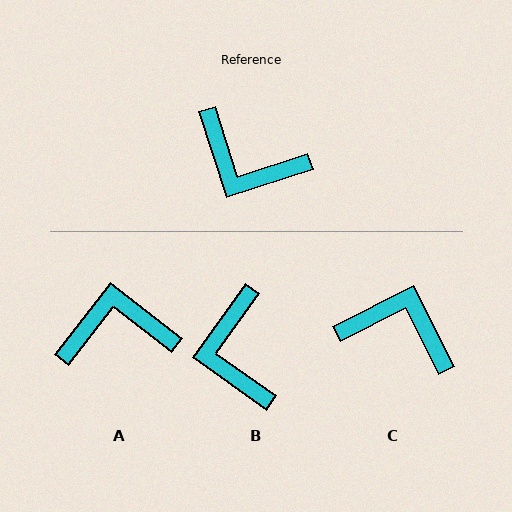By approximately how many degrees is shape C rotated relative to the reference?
Approximately 171 degrees clockwise.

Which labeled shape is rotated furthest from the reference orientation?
C, about 171 degrees away.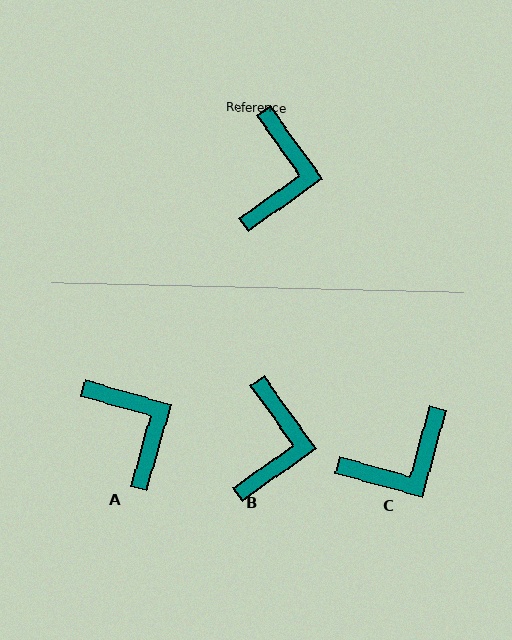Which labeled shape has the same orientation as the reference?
B.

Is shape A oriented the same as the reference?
No, it is off by about 39 degrees.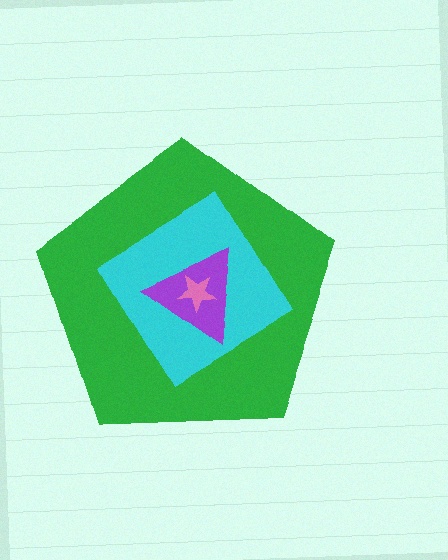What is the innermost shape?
The pink star.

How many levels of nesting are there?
4.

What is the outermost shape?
The green pentagon.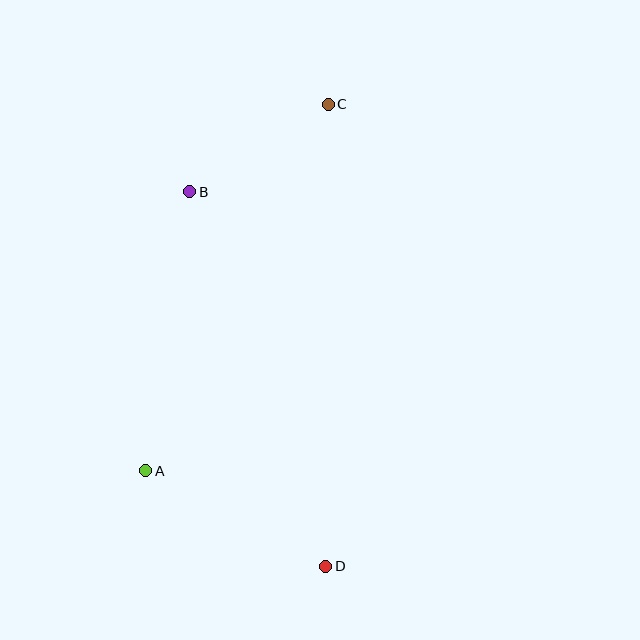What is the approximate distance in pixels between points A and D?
The distance between A and D is approximately 204 pixels.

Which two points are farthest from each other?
Points C and D are farthest from each other.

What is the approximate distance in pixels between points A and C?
The distance between A and C is approximately 409 pixels.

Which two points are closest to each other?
Points B and C are closest to each other.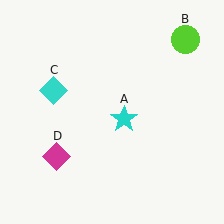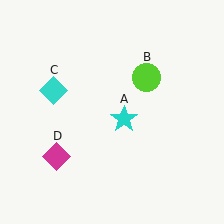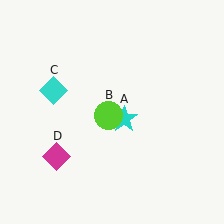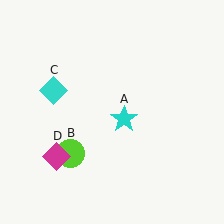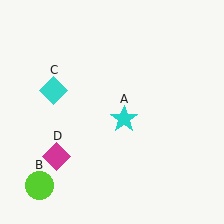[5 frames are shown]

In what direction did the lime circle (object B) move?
The lime circle (object B) moved down and to the left.